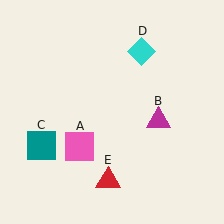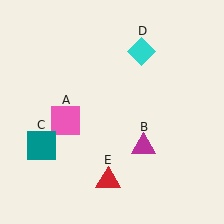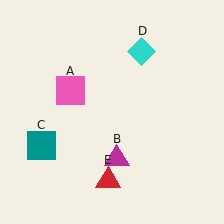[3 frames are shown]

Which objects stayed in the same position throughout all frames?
Teal square (object C) and cyan diamond (object D) and red triangle (object E) remained stationary.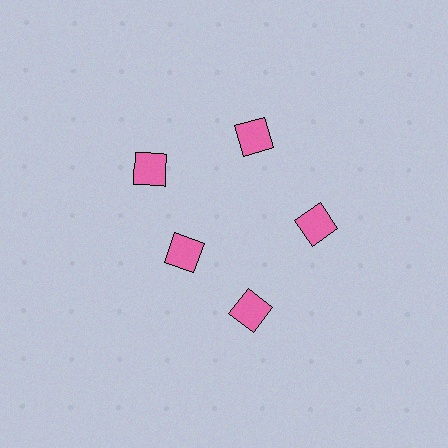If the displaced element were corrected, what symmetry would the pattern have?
It would have 5-fold rotational symmetry — the pattern would map onto itself every 72 degrees.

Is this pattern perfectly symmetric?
No. The 5 pink diamonds are arranged in a ring, but one element near the 8 o'clock position is pulled inward toward the center, breaking the 5-fold rotational symmetry.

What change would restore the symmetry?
The symmetry would be restored by moving it outward, back onto the ring so that all 5 diamonds sit at equal angles and equal distance from the center.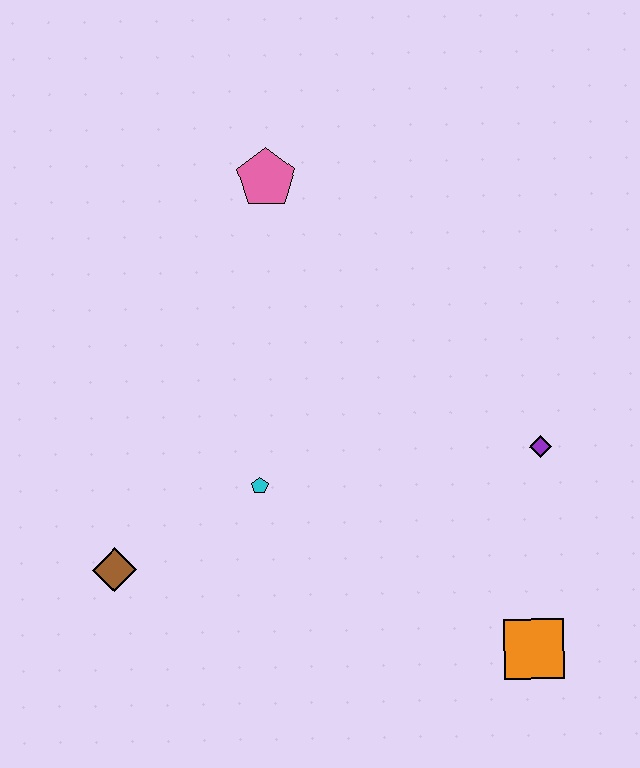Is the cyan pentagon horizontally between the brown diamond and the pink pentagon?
Yes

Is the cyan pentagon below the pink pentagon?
Yes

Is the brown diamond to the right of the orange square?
No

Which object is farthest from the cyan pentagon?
The orange square is farthest from the cyan pentagon.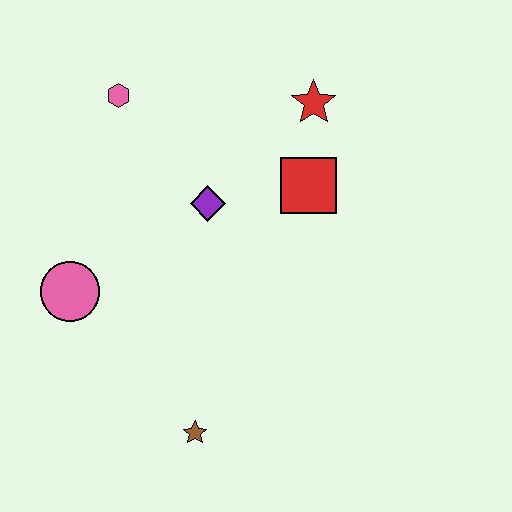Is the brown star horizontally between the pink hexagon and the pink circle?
No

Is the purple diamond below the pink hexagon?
Yes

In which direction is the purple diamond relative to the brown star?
The purple diamond is above the brown star.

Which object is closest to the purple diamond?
The red square is closest to the purple diamond.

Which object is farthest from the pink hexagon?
The brown star is farthest from the pink hexagon.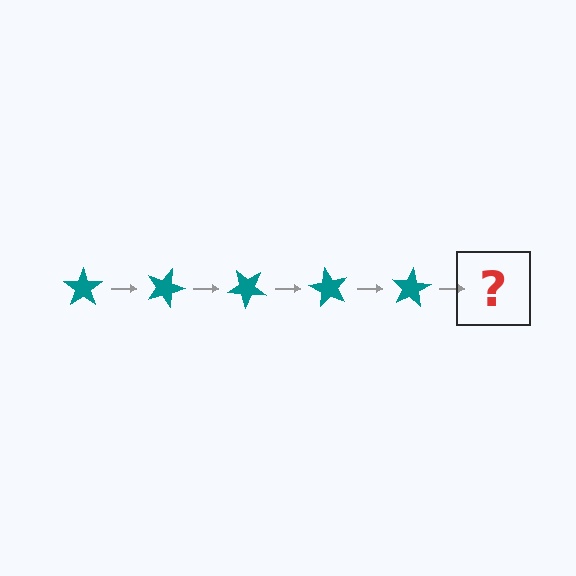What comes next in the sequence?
The next element should be a teal star rotated 100 degrees.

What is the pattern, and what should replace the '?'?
The pattern is that the star rotates 20 degrees each step. The '?' should be a teal star rotated 100 degrees.